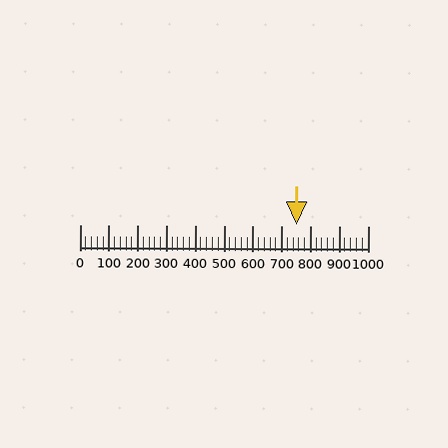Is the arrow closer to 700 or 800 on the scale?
The arrow is closer to 800.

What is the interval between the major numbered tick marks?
The major tick marks are spaced 100 units apart.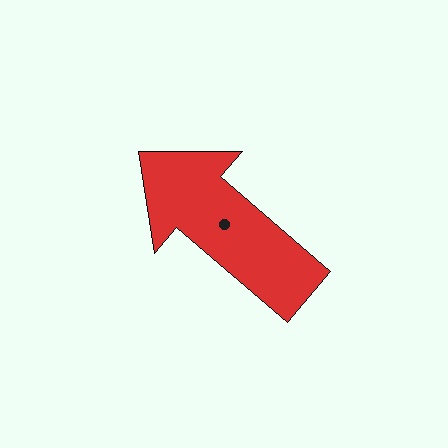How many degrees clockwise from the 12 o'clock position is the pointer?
Approximately 311 degrees.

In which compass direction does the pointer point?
Northwest.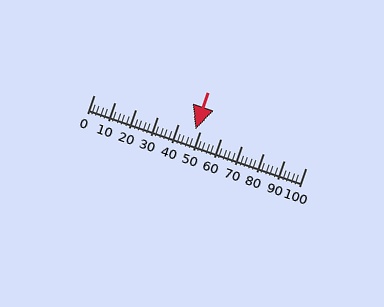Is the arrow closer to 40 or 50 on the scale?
The arrow is closer to 50.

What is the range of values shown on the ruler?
The ruler shows values from 0 to 100.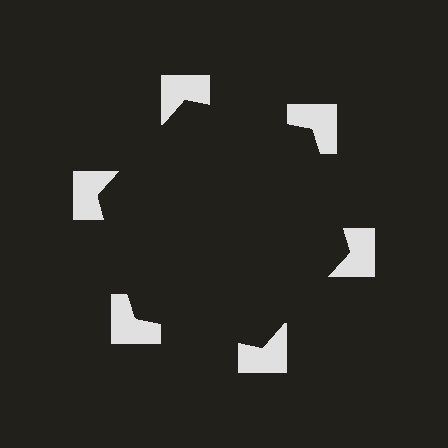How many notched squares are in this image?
There are 6 — one at each vertex of the illusory hexagon.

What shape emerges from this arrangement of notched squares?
An illusory hexagon — its edges are inferred from the aligned wedge cuts in the notched squares, not physically drawn.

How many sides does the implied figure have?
6 sides.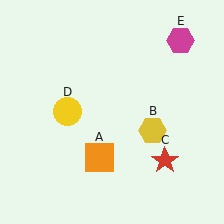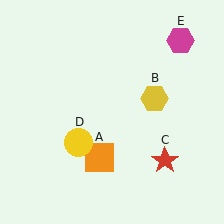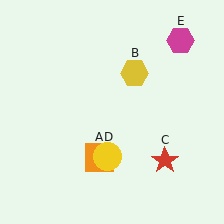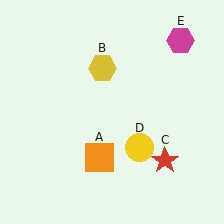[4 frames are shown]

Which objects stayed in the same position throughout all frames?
Orange square (object A) and red star (object C) and magenta hexagon (object E) remained stationary.